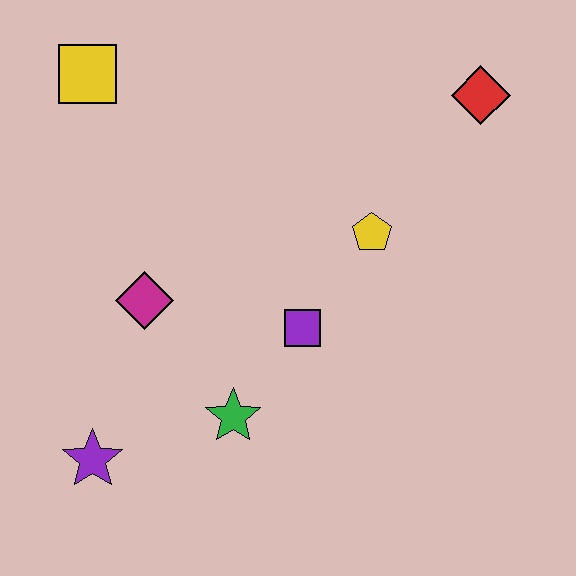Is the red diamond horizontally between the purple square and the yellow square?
No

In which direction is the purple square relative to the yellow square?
The purple square is below the yellow square.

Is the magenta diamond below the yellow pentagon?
Yes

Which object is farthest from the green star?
The red diamond is farthest from the green star.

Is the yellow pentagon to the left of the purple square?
No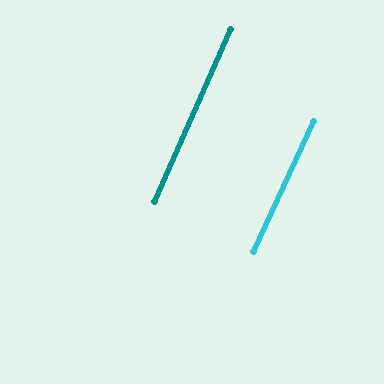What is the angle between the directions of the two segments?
Approximately 1 degree.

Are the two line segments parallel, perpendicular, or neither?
Parallel — their directions differ by only 1.1°.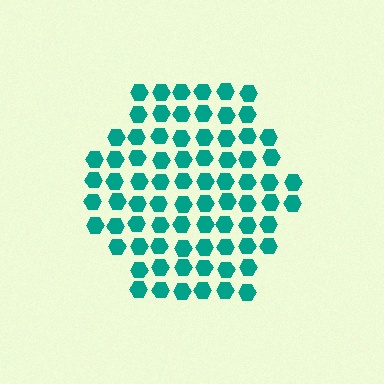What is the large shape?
The large shape is a hexagon.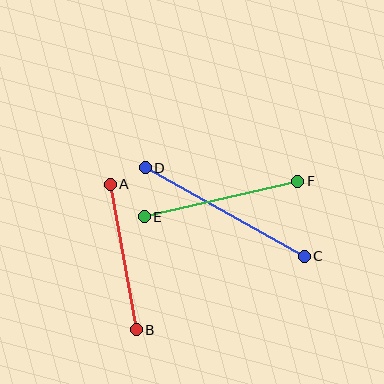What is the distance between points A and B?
The distance is approximately 148 pixels.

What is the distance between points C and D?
The distance is approximately 182 pixels.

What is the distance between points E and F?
The distance is approximately 157 pixels.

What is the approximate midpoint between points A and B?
The midpoint is at approximately (123, 257) pixels.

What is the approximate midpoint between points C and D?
The midpoint is at approximately (225, 212) pixels.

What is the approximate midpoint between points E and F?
The midpoint is at approximately (221, 199) pixels.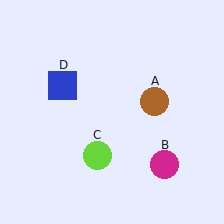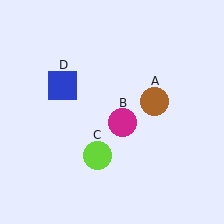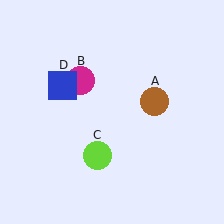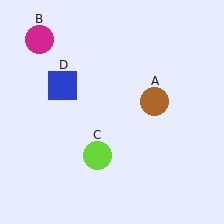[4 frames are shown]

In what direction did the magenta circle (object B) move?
The magenta circle (object B) moved up and to the left.